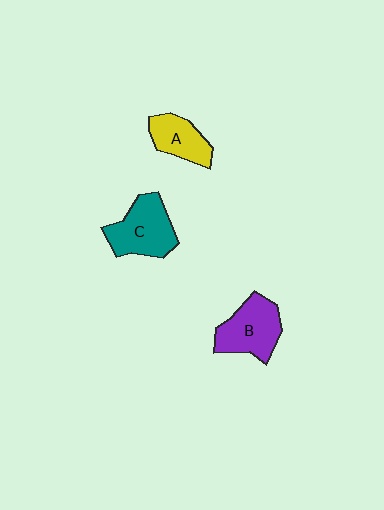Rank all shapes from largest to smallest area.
From largest to smallest: C (teal), B (purple), A (yellow).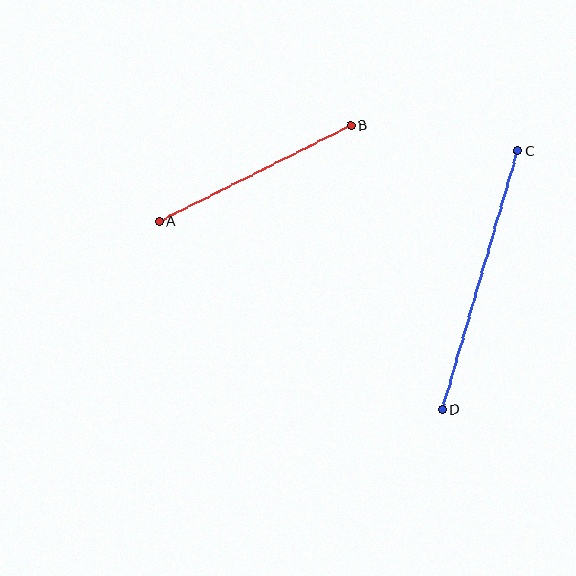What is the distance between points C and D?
The distance is approximately 270 pixels.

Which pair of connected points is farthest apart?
Points C and D are farthest apart.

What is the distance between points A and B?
The distance is approximately 214 pixels.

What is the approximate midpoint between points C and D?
The midpoint is at approximately (480, 281) pixels.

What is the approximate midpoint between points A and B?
The midpoint is at approximately (255, 174) pixels.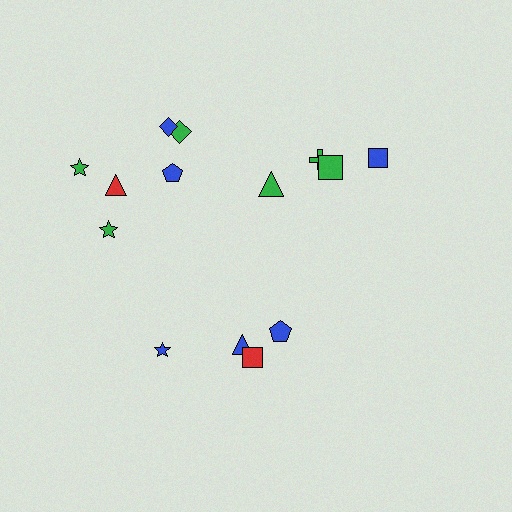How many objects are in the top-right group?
There are 4 objects.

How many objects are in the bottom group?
There are 4 objects.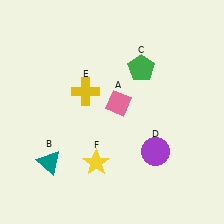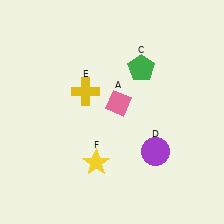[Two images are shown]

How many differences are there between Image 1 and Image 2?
There is 1 difference between the two images.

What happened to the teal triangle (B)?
The teal triangle (B) was removed in Image 2. It was in the bottom-left area of Image 1.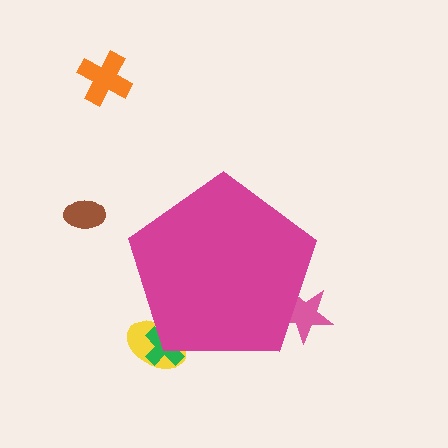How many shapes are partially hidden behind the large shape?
3 shapes are partially hidden.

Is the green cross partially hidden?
Yes, the green cross is partially hidden behind the magenta pentagon.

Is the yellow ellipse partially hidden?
Yes, the yellow ellipse is partially hidden behind the magenta pentagon.